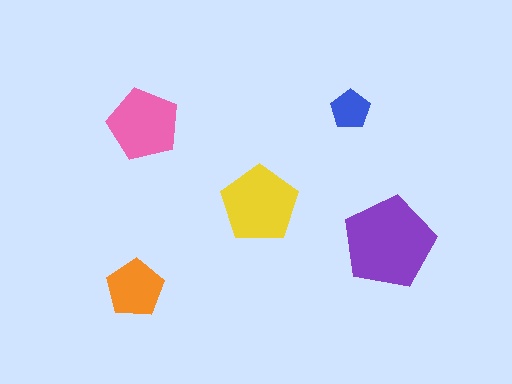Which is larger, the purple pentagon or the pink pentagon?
The purple one.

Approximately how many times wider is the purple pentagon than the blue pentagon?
About 2.5 times wider.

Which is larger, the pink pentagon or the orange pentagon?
The pink one.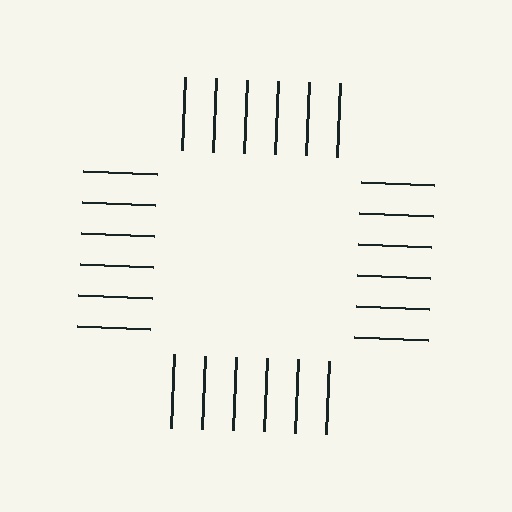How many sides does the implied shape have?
4 sides — the line-ends trace a square.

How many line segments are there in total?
24 — 6 along each of the 4 edges.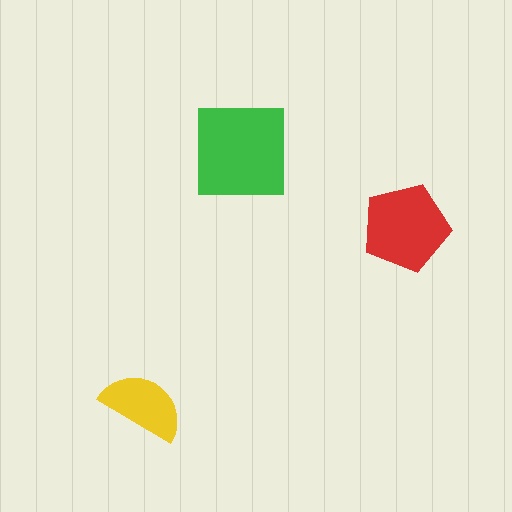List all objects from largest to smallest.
The green square, the red pentagon, the yellow semicircle.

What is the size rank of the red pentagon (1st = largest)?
2nd.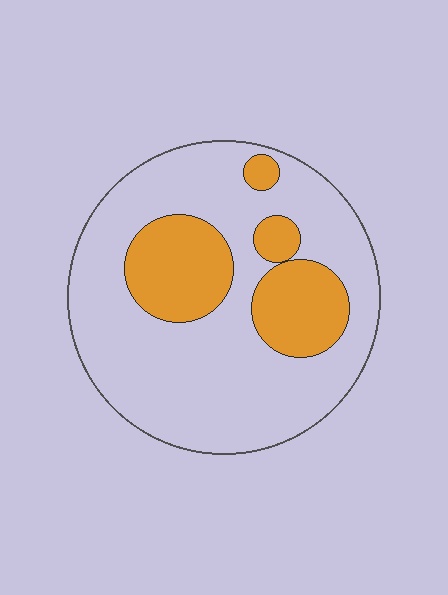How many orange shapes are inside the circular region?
4.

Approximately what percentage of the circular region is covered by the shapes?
Approximately 25%.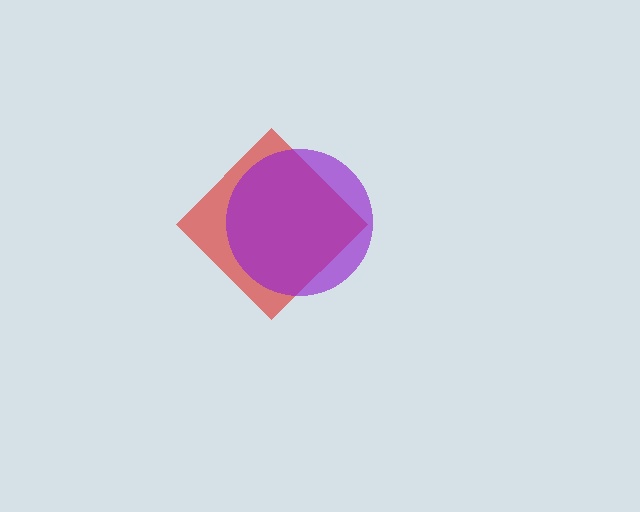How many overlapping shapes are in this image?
There are 2 overlapping shapes in the image.